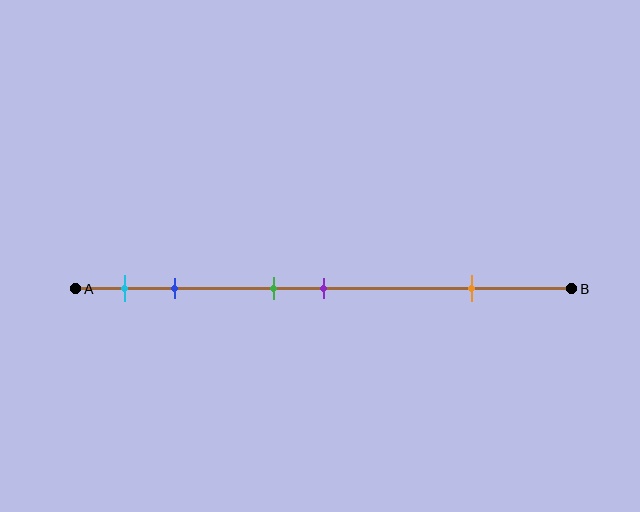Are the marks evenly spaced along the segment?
No, the marks are not evenly spaced.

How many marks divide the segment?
There are 5 marks dividing the segment.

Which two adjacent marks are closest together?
The green and purple marks are the closest adjacent pair.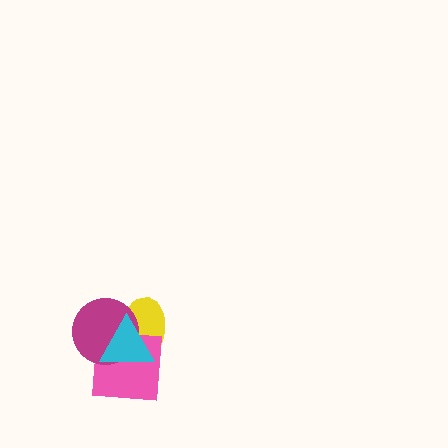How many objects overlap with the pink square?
3 objects overlap with the pink square.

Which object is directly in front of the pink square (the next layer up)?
The magenta circle is directly in front of the pink square.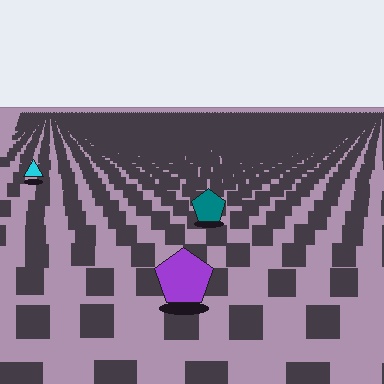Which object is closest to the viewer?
The purple pentagon is closest. The texture marks near it are larger and more spread out.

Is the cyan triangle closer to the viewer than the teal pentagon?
No. The teal pentagon is closer — you can tell from the texture gradient: the ground texture is coarser near it.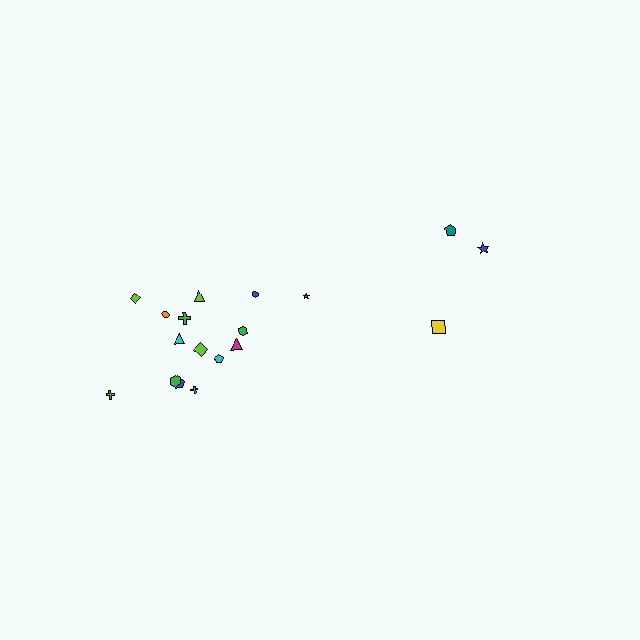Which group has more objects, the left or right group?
The left group.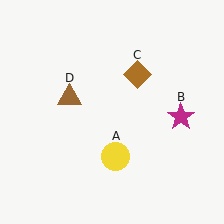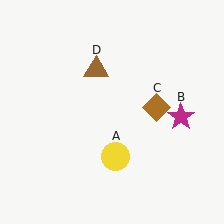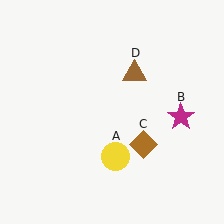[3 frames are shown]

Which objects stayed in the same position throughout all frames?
Yellow circle (object A) and magenta star (object B) remained stationary.